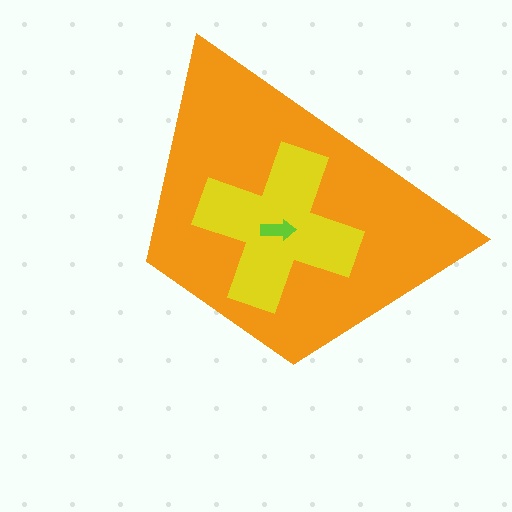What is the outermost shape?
The orange trapezoid.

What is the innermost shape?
The lime arrow.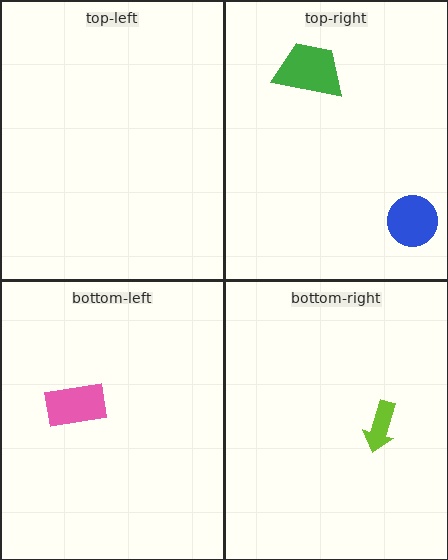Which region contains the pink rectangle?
The bottom-left region.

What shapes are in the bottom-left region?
The pink rectangle.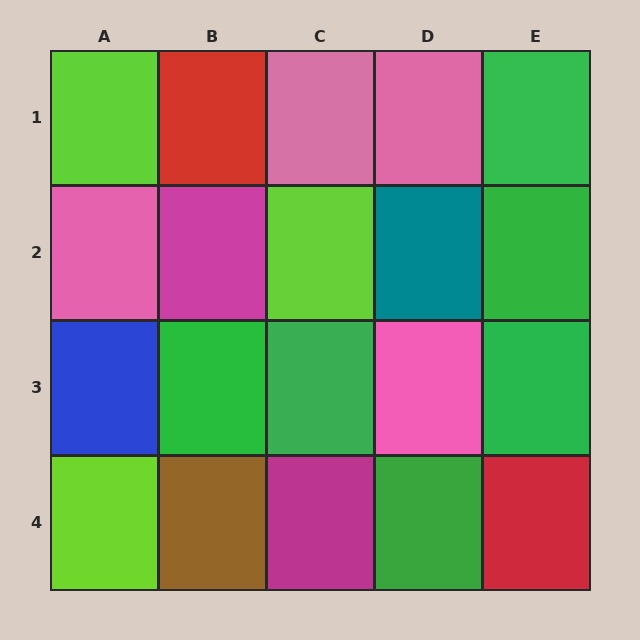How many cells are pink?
4 cells are pink.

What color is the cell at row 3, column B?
Green.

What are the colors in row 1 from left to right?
Lime, red, pink, pink, green.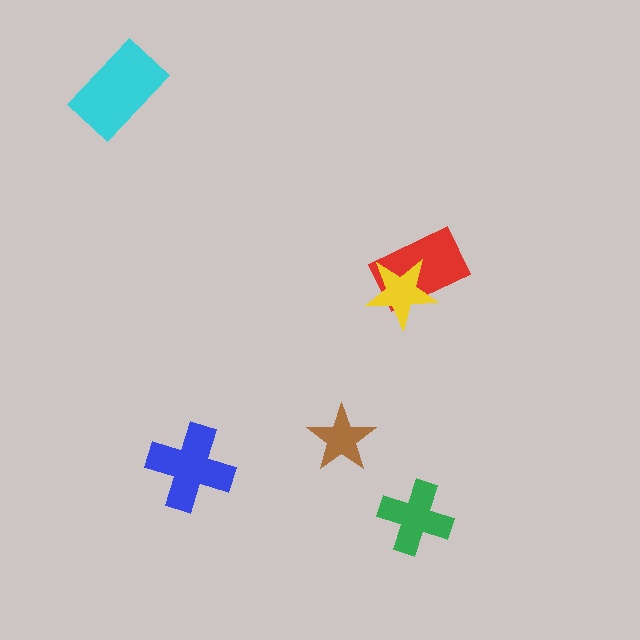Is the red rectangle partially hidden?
Yes, it is partially covered by another shape.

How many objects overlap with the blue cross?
0 objects overlap with the blue cross.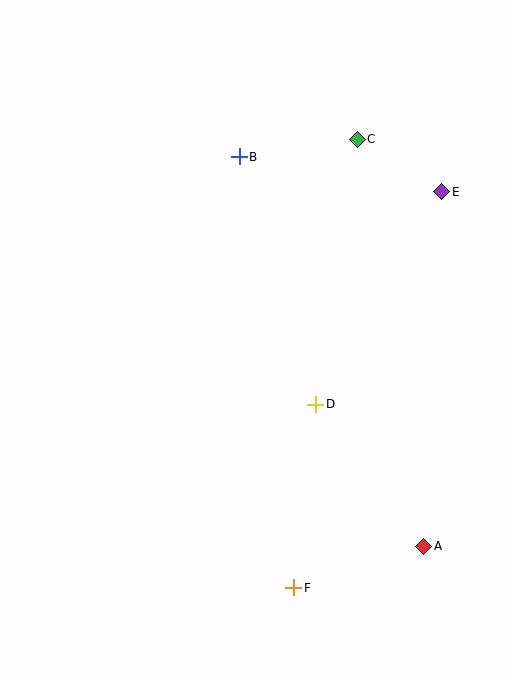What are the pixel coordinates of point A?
Point A is at (424, 546).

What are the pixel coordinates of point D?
Point D is at (316, 404).